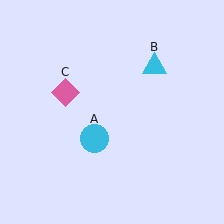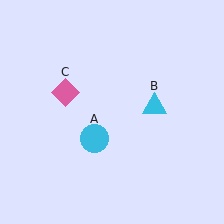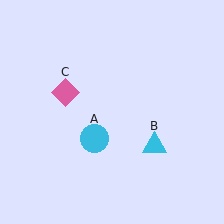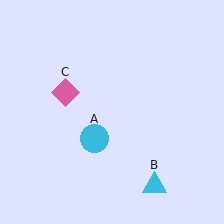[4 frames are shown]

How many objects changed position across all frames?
1 object changed position: cyan triangle (object B).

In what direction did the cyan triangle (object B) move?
The cyan triangle (object B) moved down.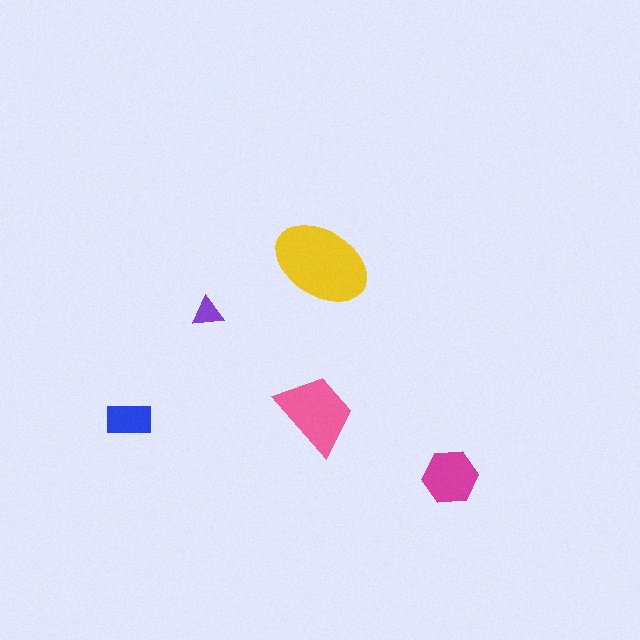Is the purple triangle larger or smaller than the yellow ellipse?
Smaller.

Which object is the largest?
The yellow ellipse.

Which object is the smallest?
The purple triangle.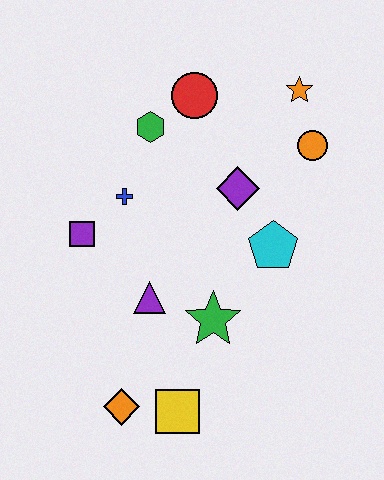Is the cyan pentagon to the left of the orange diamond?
No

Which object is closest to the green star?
The purple triangle is closest to the green star.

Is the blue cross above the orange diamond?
Yes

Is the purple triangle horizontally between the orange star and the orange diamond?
Yes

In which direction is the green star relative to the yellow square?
The green star is above the yellow square.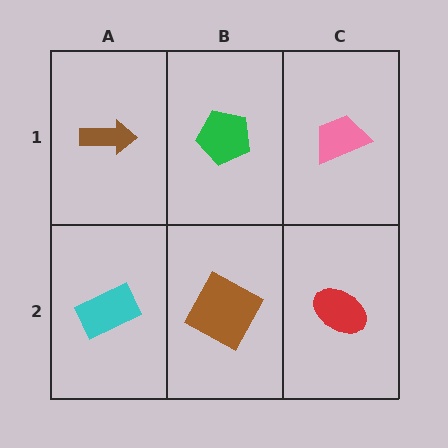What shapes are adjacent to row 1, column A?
A cyan rectangle (row 2, column A), a green pentagon (row 1, column B).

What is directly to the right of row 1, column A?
A green pentagon.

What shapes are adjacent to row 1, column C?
A red ellipse (row 2, column C), a green pentagon (row 1, column B).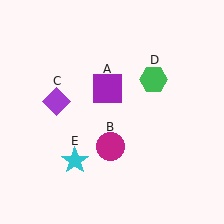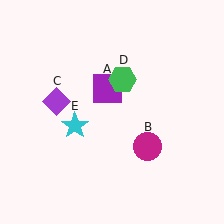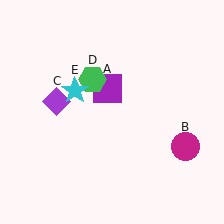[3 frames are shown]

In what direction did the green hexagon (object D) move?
The green hexagon (object D) moved left.